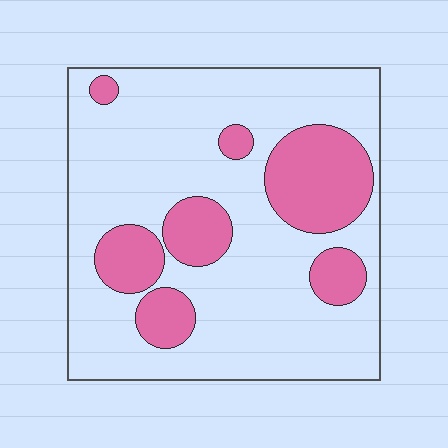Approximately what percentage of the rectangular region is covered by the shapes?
Approximately 25%.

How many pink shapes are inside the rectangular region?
7.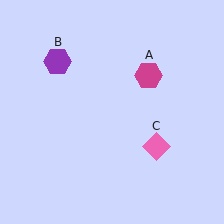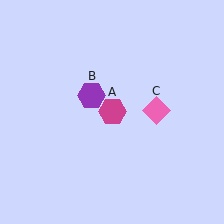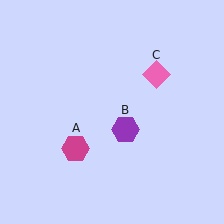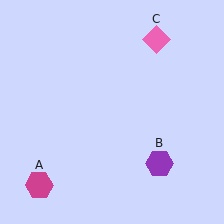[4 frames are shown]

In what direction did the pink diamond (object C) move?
The pink diamond (object C) moved up.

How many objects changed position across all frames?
3 objects changed position: magenta hexagon (object A), purple hexagon (object B), pink diamond (object C).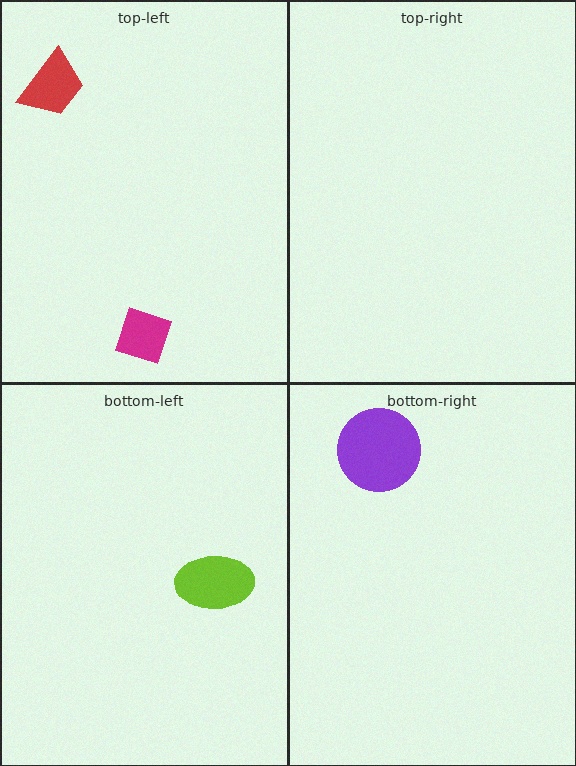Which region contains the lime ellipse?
The bottom-left region.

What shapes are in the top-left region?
The red trapezoid, the magenta diamond.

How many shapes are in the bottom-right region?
1.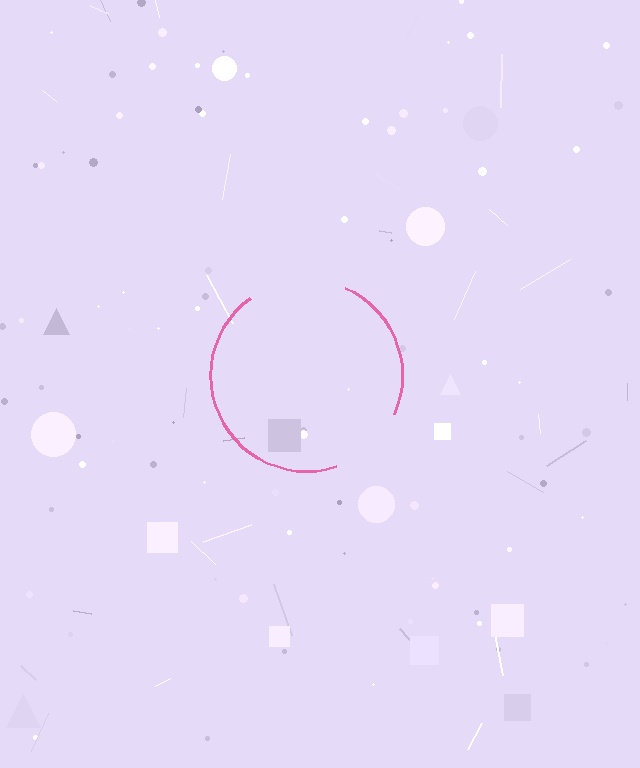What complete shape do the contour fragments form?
The contour fragments form a circle.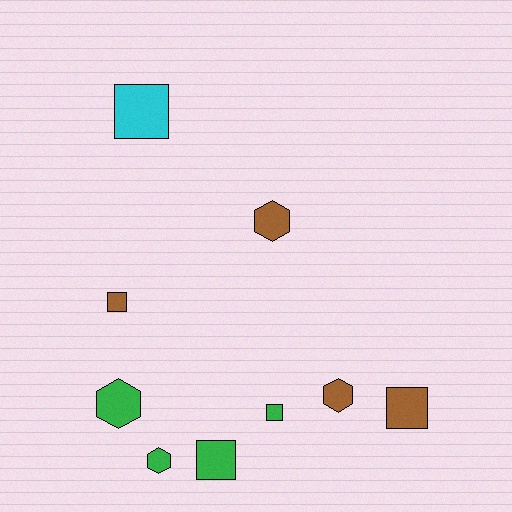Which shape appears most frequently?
Square, with 5 objects.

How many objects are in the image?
There are 9 objects.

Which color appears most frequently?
Green, with 4 objects.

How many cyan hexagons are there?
There are no cyan hexagons.